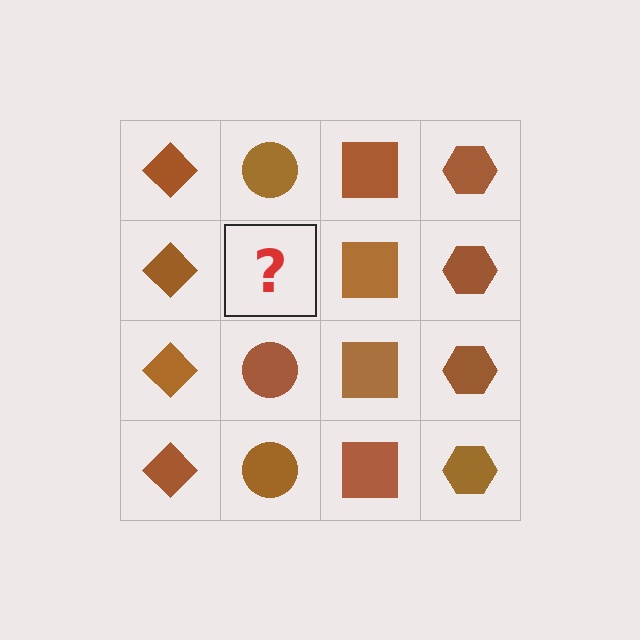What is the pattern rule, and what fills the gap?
The rule is that each column has a consistent shape. The gap should be filled with a brown circle.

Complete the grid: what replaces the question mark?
The question mark should be replaced with a brown circle.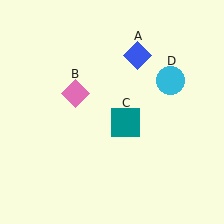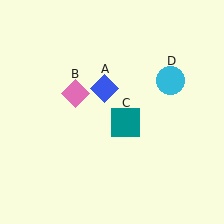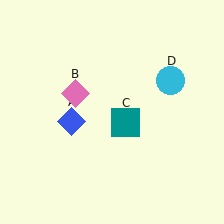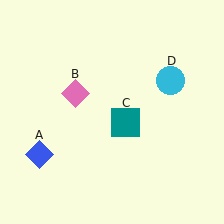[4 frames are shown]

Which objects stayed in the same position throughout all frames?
Pink diamond (object B) and teal square (object C) and cyan circle (object D) remained stationary.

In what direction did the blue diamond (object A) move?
The blue diamond (object A) moved down and to the left.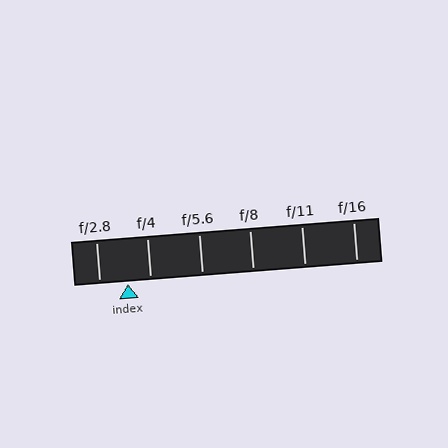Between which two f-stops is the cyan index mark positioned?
The index mark is between f/2.8 and f/4.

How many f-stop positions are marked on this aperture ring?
There are 6 f-stop positions marked.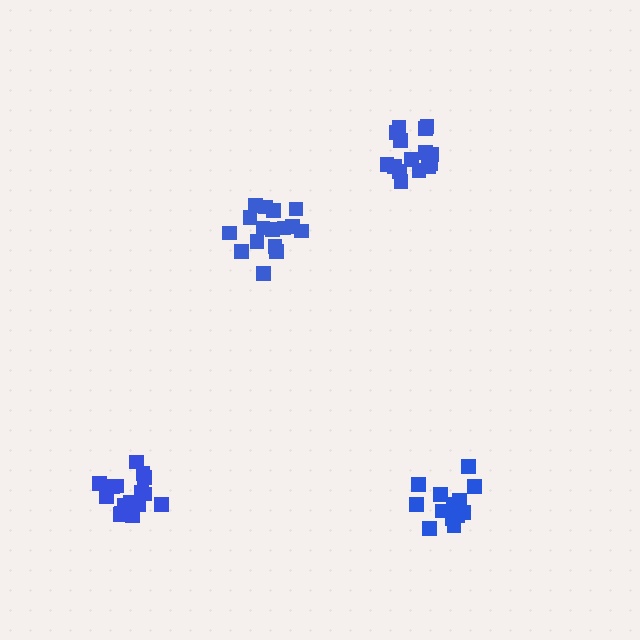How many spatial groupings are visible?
There are 4 spatial groupings.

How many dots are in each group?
Group 1: 15 dots, Group 2: 17 dots, Group 3: 16 dots, Group 4: 19 dots (67 total).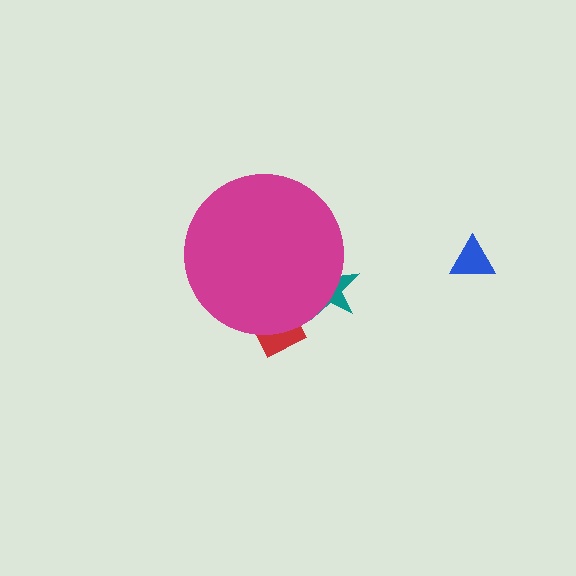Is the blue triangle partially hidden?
No, the blue triangle is fully visible.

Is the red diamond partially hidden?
Yes, the red diamond is partially hidden behind the magenta circle.